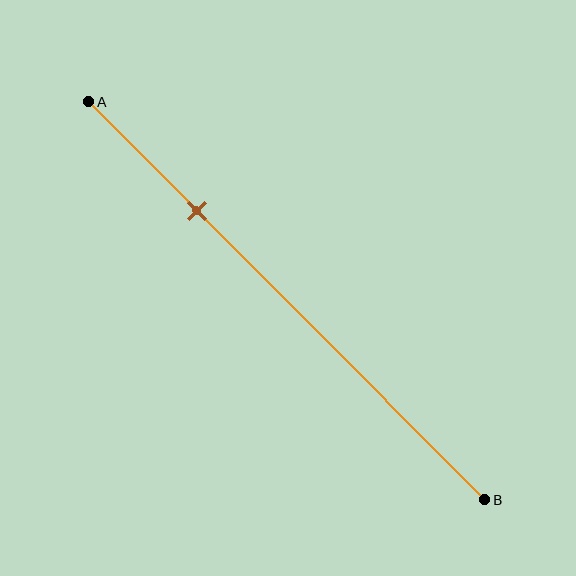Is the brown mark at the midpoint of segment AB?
No, the mark is at about 25% from A, not at the 50% midpoint.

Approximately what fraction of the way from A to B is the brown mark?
The brown mark is approximately 25% of the way from A to B.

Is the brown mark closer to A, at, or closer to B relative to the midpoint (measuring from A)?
The brown mark is closer to point A than the midpoint of segment AB.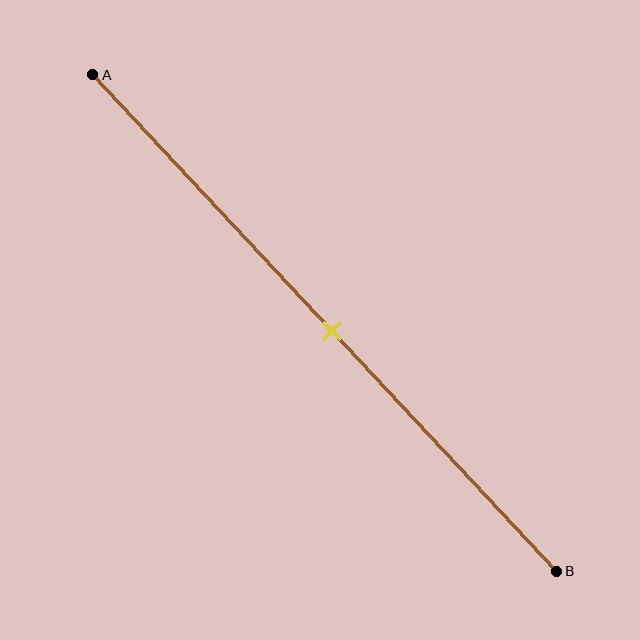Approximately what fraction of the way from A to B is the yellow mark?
The yellow mark is approximately 50% of the way from A to B.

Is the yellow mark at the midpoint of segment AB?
Yes, the mark is approximately at the midpoint.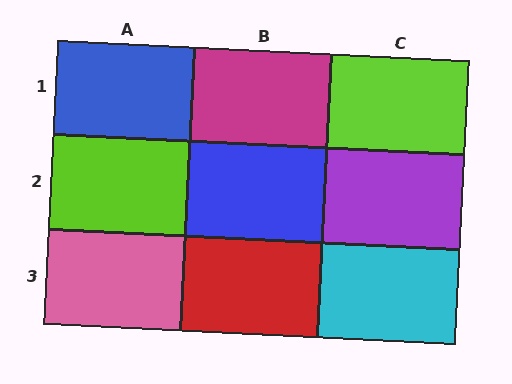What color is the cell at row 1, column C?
Lime.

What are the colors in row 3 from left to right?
Pink, red, cyan.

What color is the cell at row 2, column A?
Lime.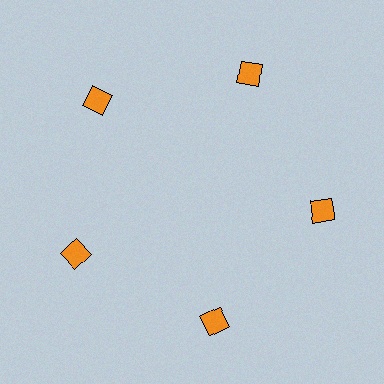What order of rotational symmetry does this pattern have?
This pattern has 5-fold rotational symmetry.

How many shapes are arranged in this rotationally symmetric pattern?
There are 5 shapes, arranged in 5 groups of 1.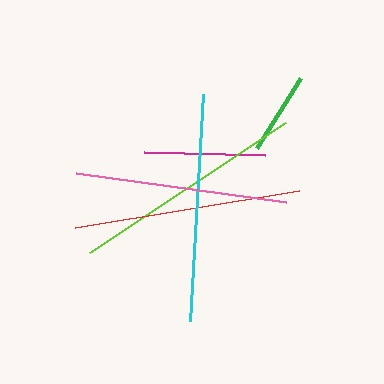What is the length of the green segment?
The green segment is approximately 82 pixels long.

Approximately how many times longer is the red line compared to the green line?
The red line is approximately 2.8 times the length of the green line.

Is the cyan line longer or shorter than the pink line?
The cyan line is longer than the pink line.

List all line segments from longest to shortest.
From longest to shortest: lime, cyan, red, pink, magenta, green.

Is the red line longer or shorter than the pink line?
The red line is longer than the pink line.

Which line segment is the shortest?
The green line is the shortest at approximately 82 pixels.